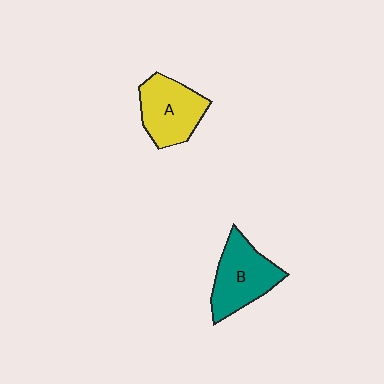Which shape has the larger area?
Shape B (teal).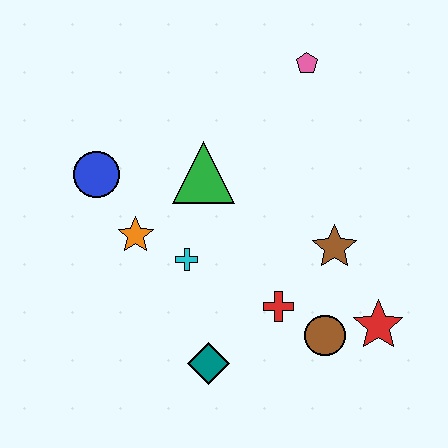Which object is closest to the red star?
The brown circle is closest to the red star.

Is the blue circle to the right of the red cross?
No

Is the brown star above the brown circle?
Yes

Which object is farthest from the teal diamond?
The pink pentagon is farthest from the teal diamond.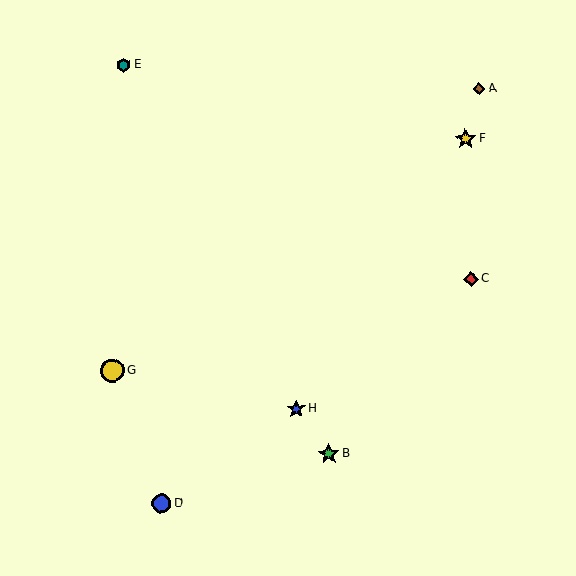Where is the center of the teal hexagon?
The center of the teal hexagon is at (124, 65).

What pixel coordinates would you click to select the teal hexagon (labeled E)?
Click at (124, 65) to select the teal hexagon E.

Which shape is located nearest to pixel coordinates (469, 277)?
The red diamond (labeled C) at (471, 279) is nearest to that location.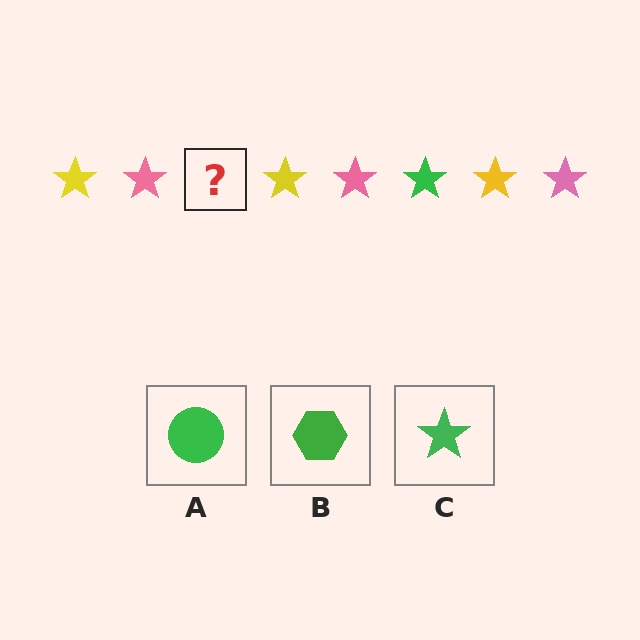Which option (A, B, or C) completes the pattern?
C.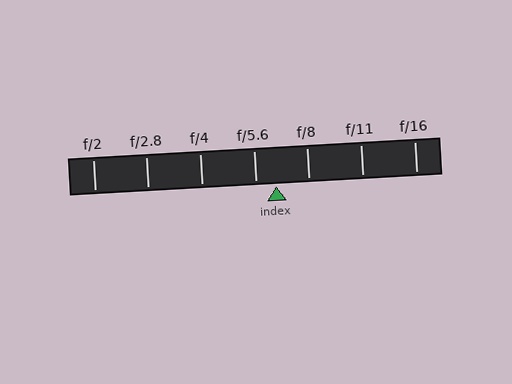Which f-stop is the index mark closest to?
The index mark is closest to f/5.6.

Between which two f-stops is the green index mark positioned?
The index mark is between f/5.6 and f/8.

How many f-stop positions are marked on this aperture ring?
There are 7 f-stop positions marked.